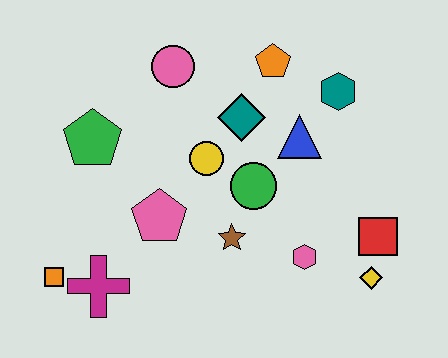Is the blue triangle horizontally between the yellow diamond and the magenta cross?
Yes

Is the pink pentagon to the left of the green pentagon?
No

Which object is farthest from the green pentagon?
The yellow diamond is farthest from the green pentagon.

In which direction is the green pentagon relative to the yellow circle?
The green pentagon is to the left of the yellow circle.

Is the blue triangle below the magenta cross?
No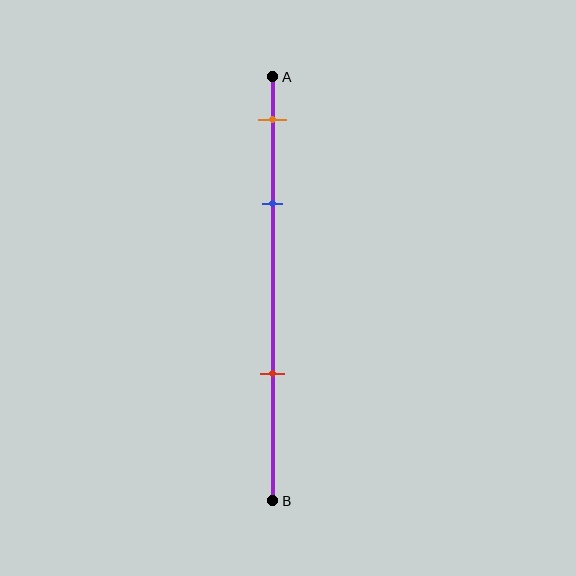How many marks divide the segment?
There are 3 marks dividing the segment.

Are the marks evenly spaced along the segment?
No, the marks are not evenly spaced.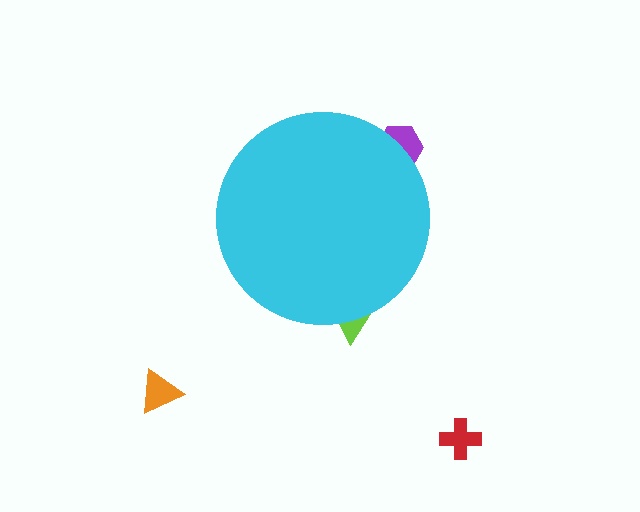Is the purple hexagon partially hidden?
Yes, the purple hexagon is partially hidden behind the cyan circle.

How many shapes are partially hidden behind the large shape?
2 shapes are partially hidden.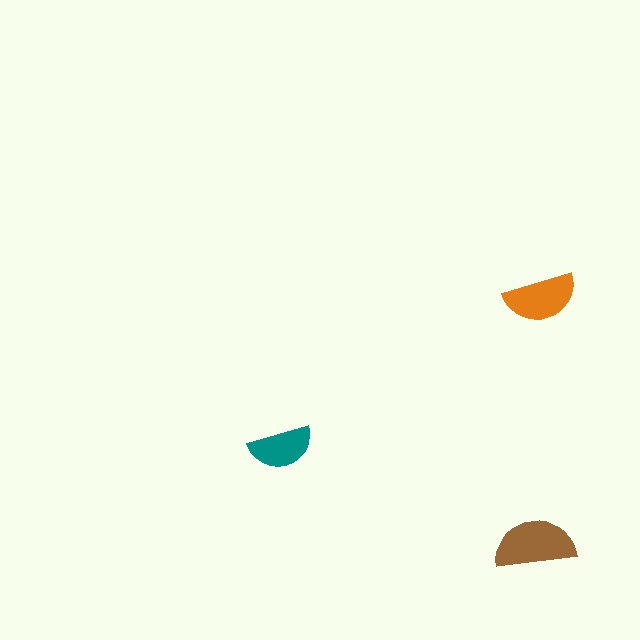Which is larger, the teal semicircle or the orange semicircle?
The orange one.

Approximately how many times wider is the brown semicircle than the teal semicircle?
About 1.5 times wider.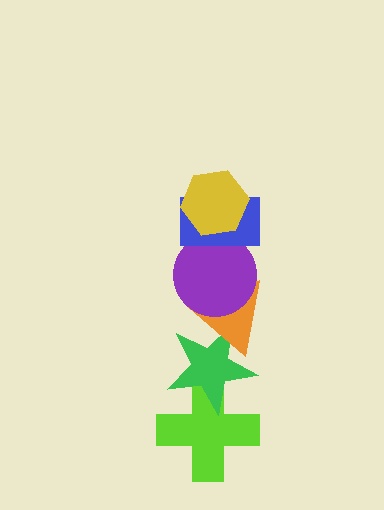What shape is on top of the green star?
The orange triangle is on top of the green star.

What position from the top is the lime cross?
The lime cross is 6th from the top.